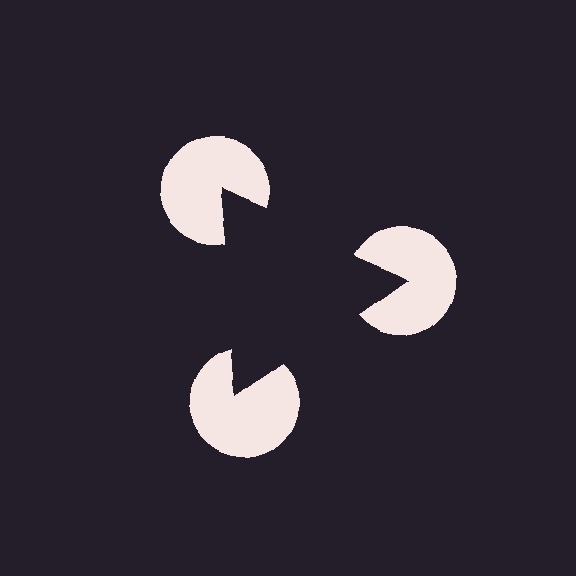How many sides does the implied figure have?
3 sides.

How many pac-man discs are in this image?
There are 3 — one at each vertex of the illusory triangle.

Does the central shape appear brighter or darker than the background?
It typically appears slightly darker than the background, even though no actual brightness change is drawn.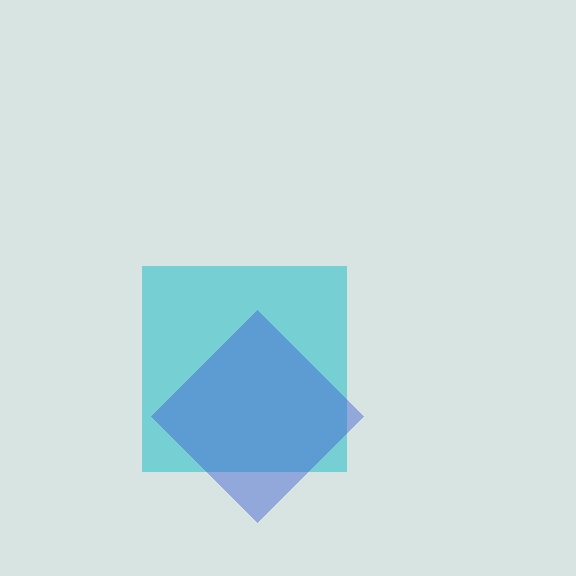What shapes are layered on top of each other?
The layered shapes are: a cyan square, a blue diamond.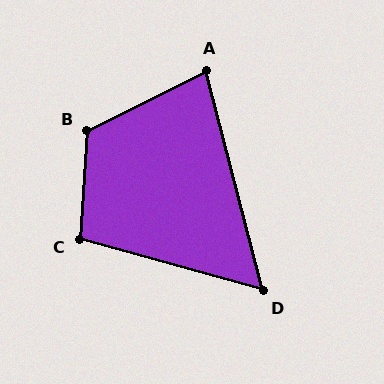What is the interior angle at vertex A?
Approximately 78 degrees (acute).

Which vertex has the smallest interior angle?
D, at approximately 60 degrees.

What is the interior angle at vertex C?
Approximately 102 degrees (obtuse).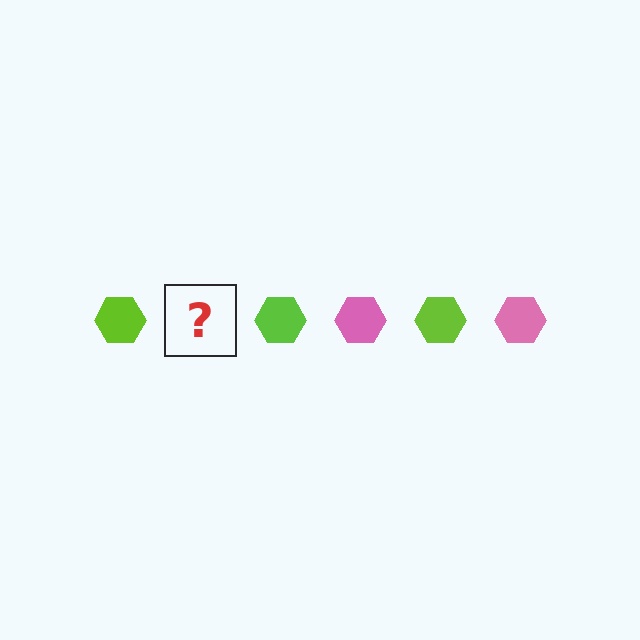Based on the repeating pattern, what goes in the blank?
The blank should be a pink hexagon.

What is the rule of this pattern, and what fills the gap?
The rule is that the pattern cycles through lime, pink hexagons. The gap should be filled with a pink hexagon.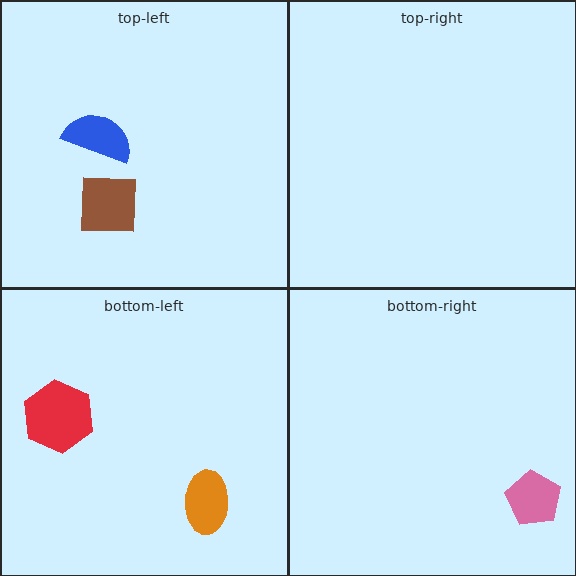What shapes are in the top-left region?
The blue semicircle, the brown square.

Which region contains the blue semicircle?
The top-left region.